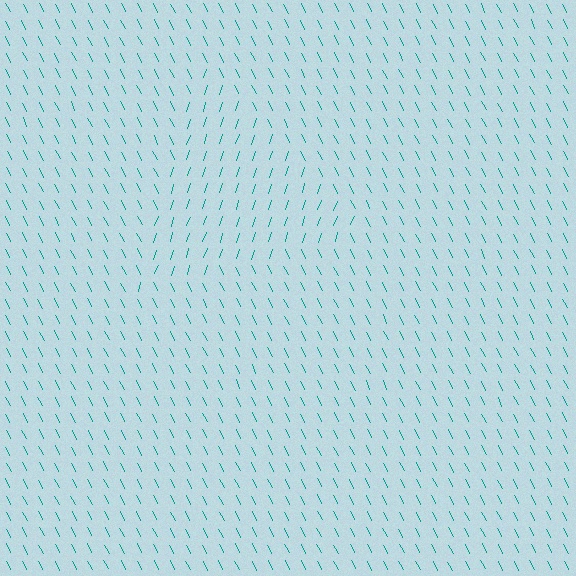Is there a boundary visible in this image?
Yes, there is a texture boundary formed by a change in line orientation.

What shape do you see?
I see a triangle.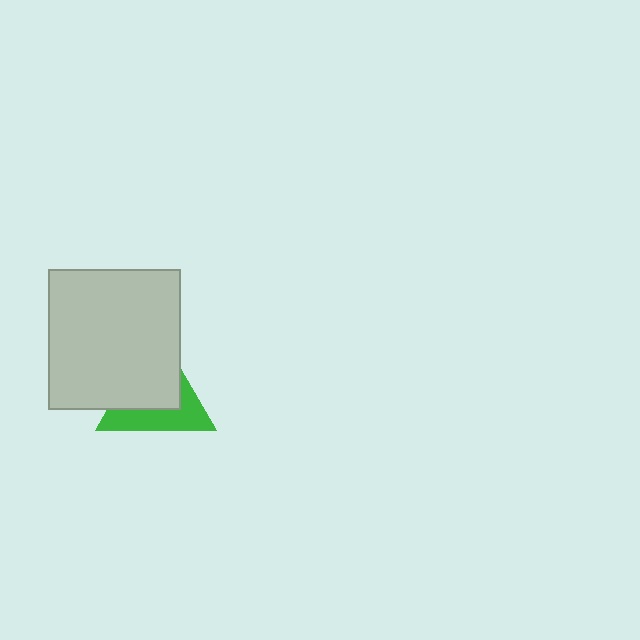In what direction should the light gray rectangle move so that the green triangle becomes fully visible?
The light gray rectangle should move toward the upper-left. That is the shortest direction to clear the overlap and leave the green triangle fully visible.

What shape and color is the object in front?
The object in front is a light gray rectangle.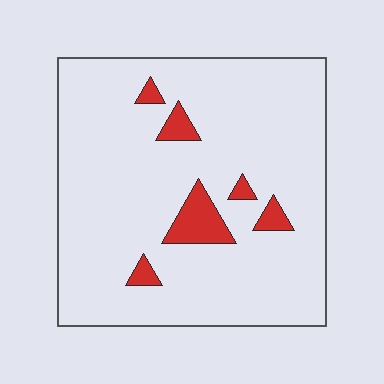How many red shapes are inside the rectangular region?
6.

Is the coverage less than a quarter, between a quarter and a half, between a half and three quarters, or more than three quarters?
Less than a quarter.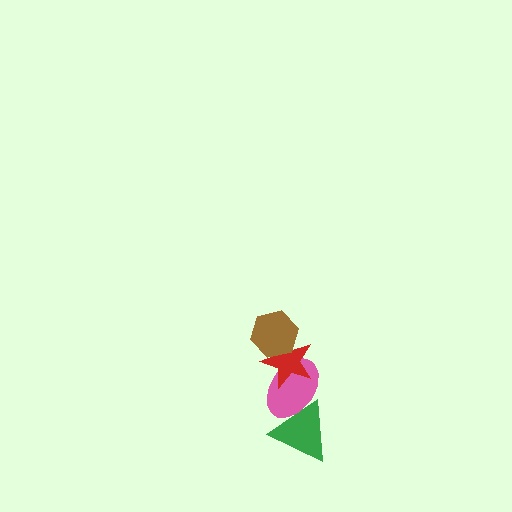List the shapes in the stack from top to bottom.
From top to bottom: the brown hexagon, the red star, the pink ellipse, the green triangle.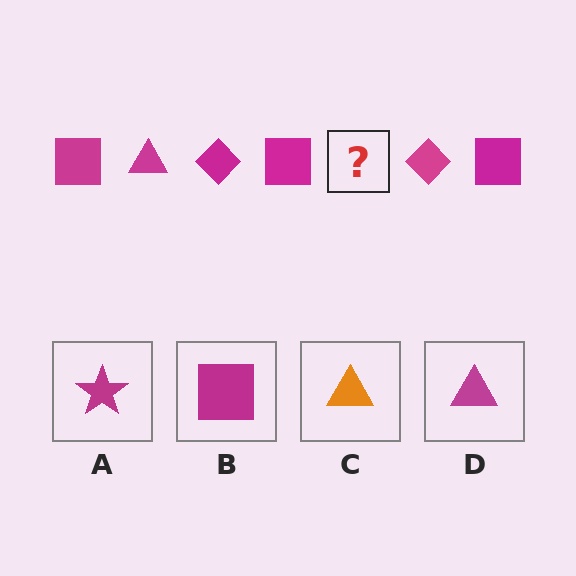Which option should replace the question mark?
Option D.